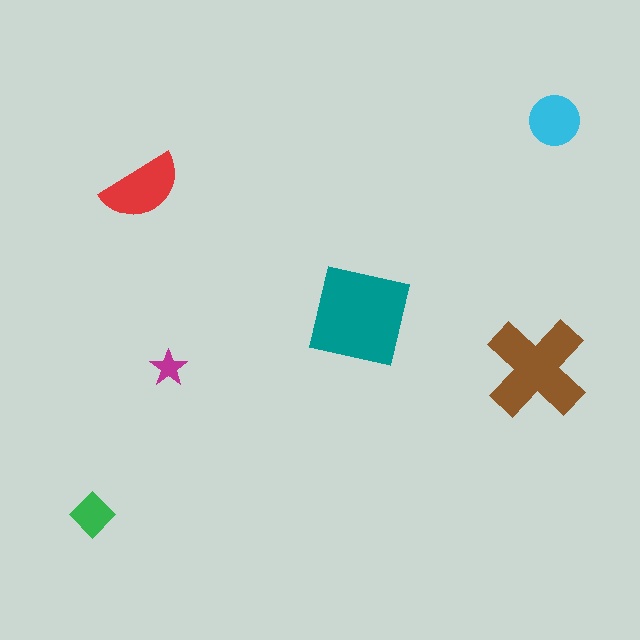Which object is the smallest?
The magenta star.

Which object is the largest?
The teal square.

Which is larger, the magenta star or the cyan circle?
The cyan circle.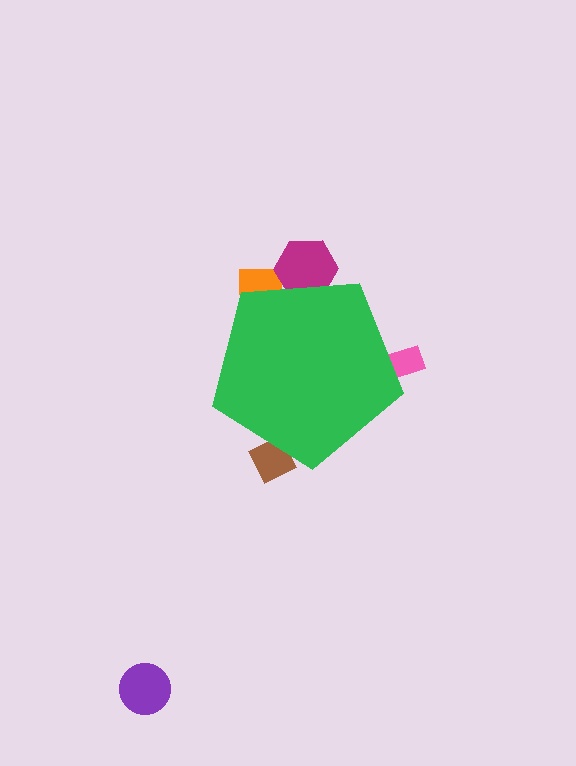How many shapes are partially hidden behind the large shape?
4 shapes are partially hidden.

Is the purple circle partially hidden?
No, the purple circle is fully visible.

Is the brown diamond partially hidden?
Yes, the brown diamond is partially hidden behind the green pentagon.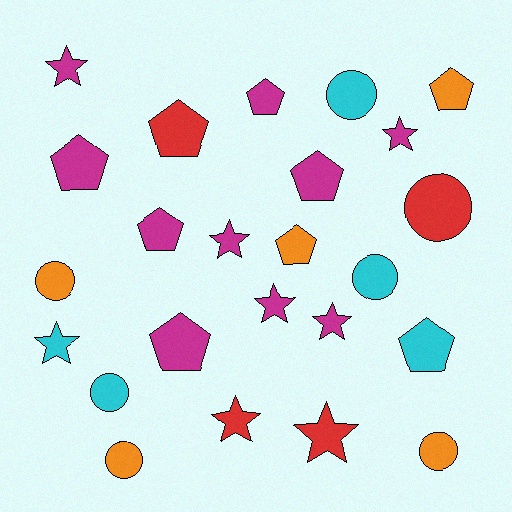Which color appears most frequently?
Magenta, with 10 objects.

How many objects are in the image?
There are 24 objects.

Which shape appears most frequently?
Pentagon, with 9 objects.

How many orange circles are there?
There are 3 orange circles.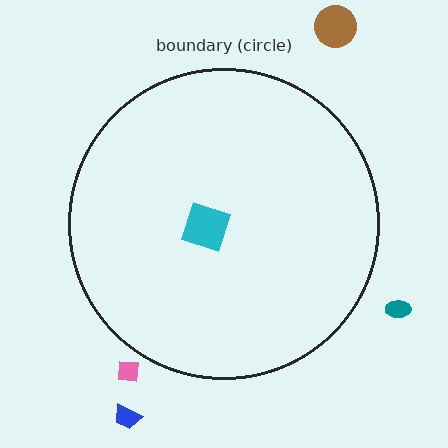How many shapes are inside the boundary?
1 inside, 4 outside.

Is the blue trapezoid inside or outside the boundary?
Outside.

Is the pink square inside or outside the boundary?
Outside.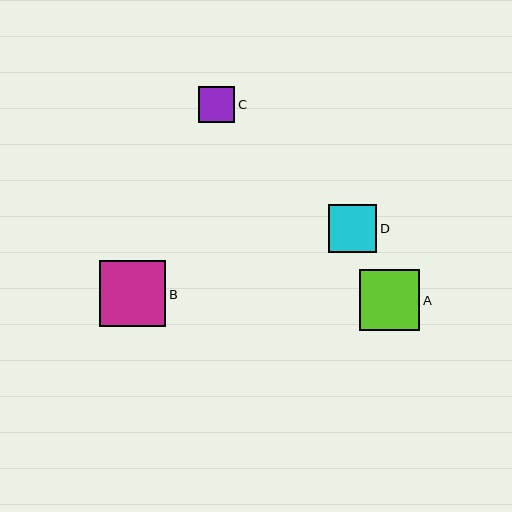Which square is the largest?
Square B is the largest with a size of approximately 66 pixels.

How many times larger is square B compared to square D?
Square B is approximately 1.4 times the size of square D.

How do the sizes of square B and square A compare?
Square B and square A are approximately the same size.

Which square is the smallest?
Square C is the smallest with a size of approximately 36 pixels.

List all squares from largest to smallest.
From largest to smallest: B, A, D, C.